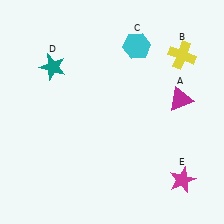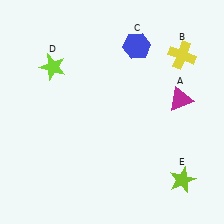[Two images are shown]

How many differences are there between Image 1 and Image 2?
There are 3 differences between the two images.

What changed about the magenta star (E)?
In Image 1, E is magenta. In Image 2, it changed to lime.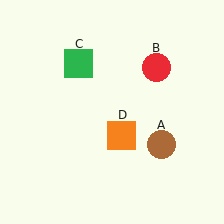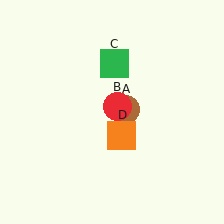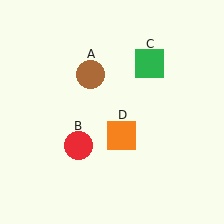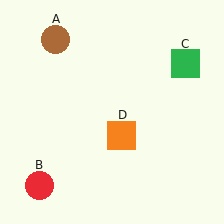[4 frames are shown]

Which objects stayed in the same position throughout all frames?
Orange square (object D) remained stationary.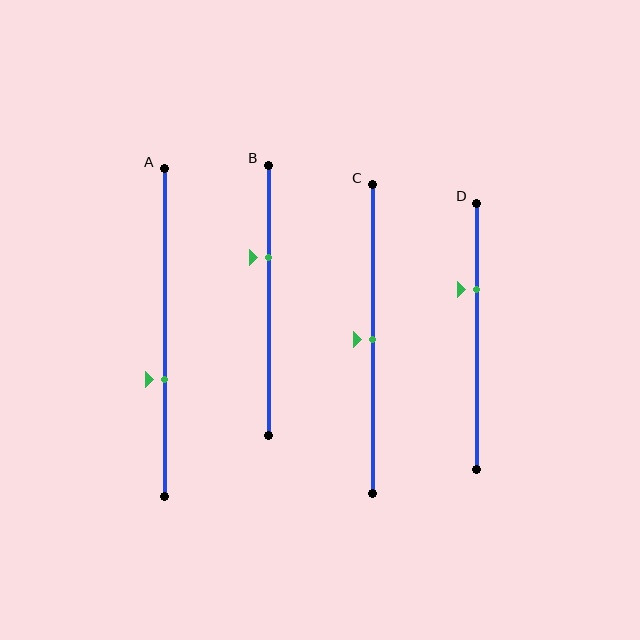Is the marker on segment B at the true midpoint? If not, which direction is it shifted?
No, the marker on segment B is shifted upward by about 16% of the segment length.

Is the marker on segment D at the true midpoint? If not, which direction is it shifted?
No, the marker on segment D is shifted upward by about 18% of the segment length.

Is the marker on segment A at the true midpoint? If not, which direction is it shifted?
No, the marker on segment A is shifted downward by about 14% of the segment length.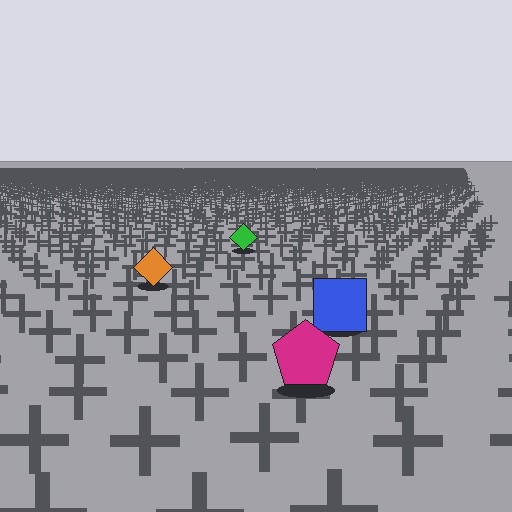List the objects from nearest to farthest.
From nearest to farthest: the magenta pentagon, the blue square, the orange diamond, the green diamond.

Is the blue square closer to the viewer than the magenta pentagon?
No. The magenta pentagon is closer — you can tell from the texture gradient: the ground texture is coarser near it.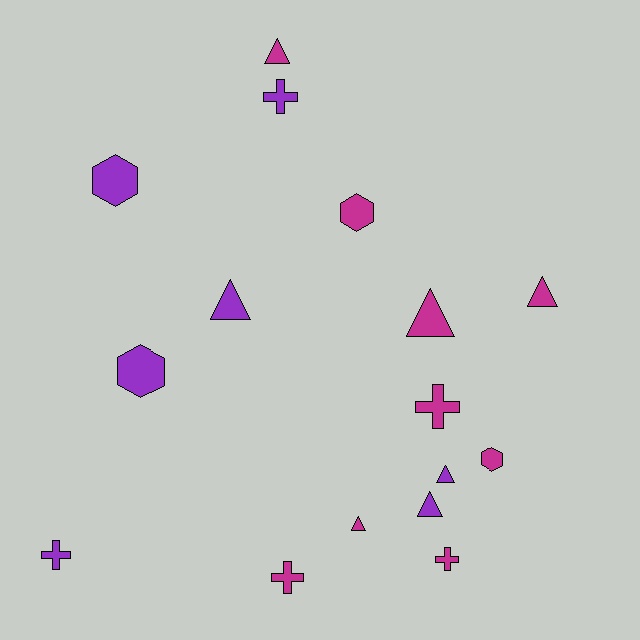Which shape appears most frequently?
Triangle, with 7 objects.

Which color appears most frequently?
Magenta, with 9 objects.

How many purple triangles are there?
There are 3 purple triangles.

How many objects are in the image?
There are 16 objects.